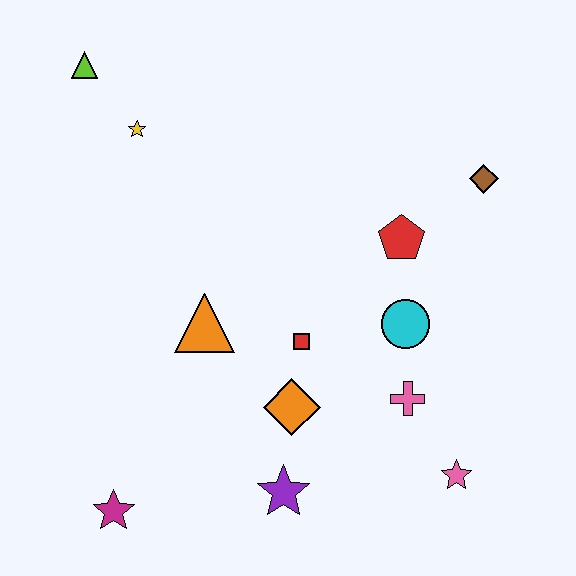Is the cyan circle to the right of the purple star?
Yes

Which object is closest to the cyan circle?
The pink cross is closest to the cyan circle.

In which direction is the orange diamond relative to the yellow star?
The orange diamond is below the yellow star.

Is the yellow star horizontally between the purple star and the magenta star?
Yes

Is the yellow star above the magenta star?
Yes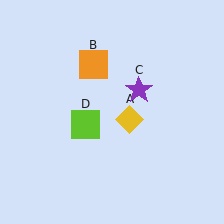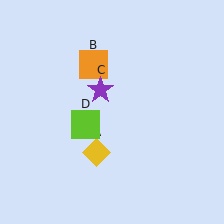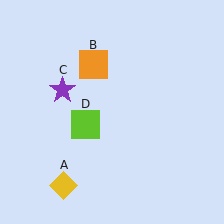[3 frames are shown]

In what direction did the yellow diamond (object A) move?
The yellow diamond (object A) moved down and to the left.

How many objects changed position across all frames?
2 objects changed position: yellow diamond (object A), purple star (object C).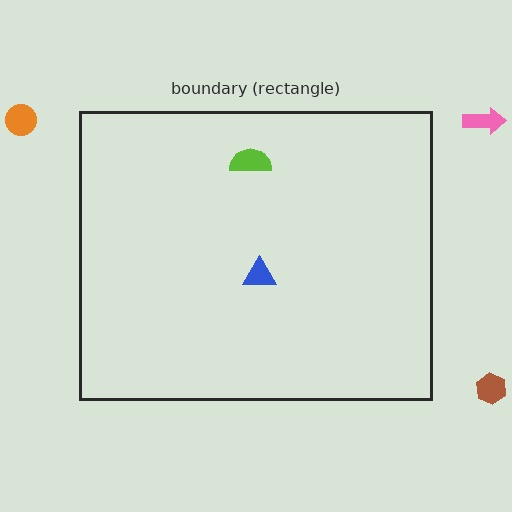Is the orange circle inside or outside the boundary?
Outside.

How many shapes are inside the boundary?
2 inside, 3 outside.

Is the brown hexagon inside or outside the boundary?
Outside.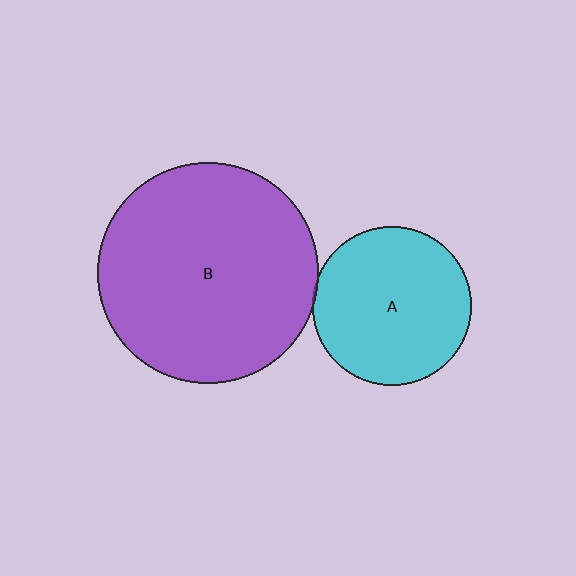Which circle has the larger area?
Circle B (purple).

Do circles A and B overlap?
Yes.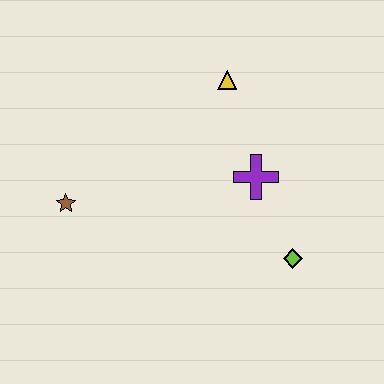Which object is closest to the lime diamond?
The purple cross is closest to the lime diamond.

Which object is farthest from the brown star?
The lime diamond is farthest from the brown star.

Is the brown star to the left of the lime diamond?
Yes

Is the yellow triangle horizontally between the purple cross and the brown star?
Yes